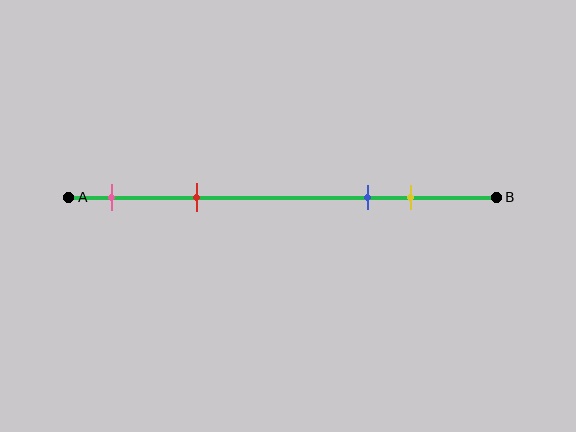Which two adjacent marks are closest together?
The blue and yellow marks are the closest adjacent pair.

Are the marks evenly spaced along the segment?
No, the marks are not evenly spaced.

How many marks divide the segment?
There are 4 marks dividing the segment.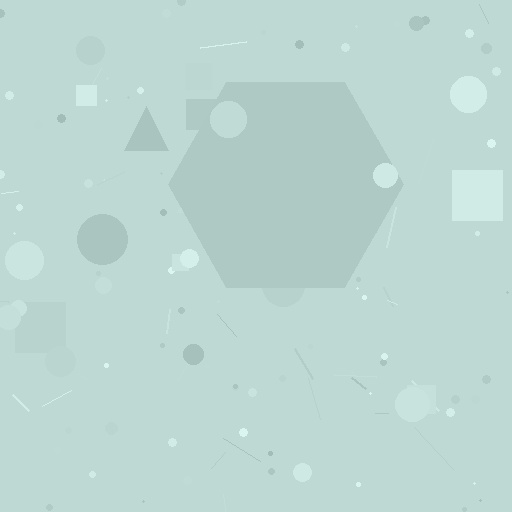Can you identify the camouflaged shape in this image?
The camouflaged shape is a hexagon.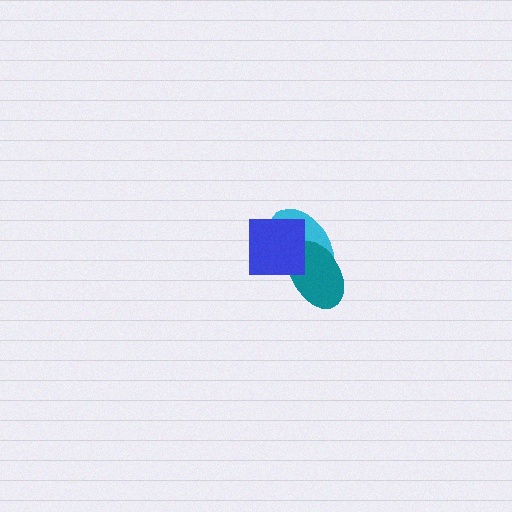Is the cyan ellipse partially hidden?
Yes, it is partially covered by another shape.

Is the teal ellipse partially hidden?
Yes, it is partially covered by another shape.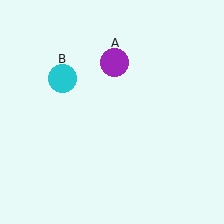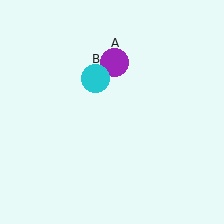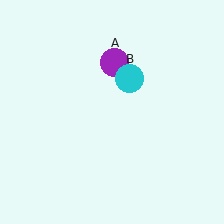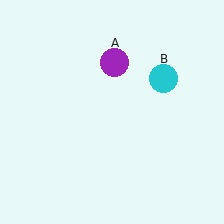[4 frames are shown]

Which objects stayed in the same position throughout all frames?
Purple circle (object A) remained stationary.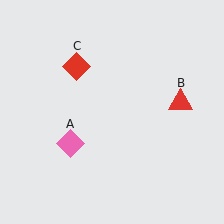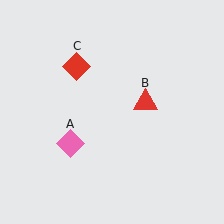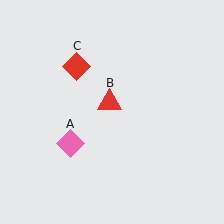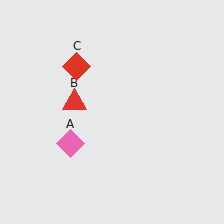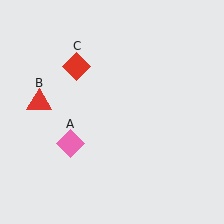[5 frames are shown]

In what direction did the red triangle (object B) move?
The red triangle (object B) moved left.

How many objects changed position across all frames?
1 object changed position: red triangle (object B).